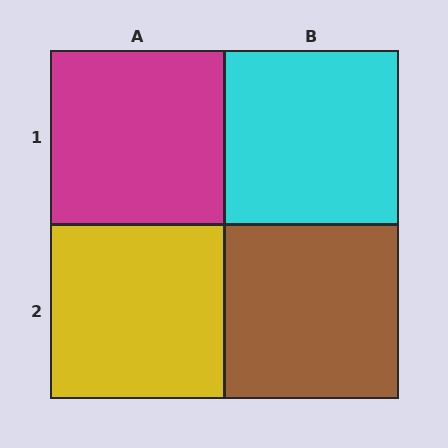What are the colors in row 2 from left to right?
Yellow, brown.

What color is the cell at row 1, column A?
Magenta.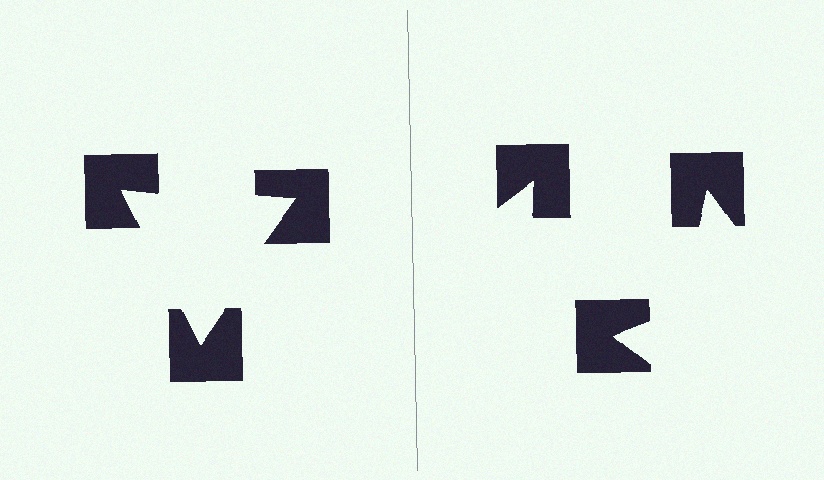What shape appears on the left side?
An illusory triangle.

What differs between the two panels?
The notched squares are positioned identically on both sides; only the wedge orientations differ. On the left they align to a triangle; on the right they are misaligned.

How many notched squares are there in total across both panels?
6 — 3 on each side.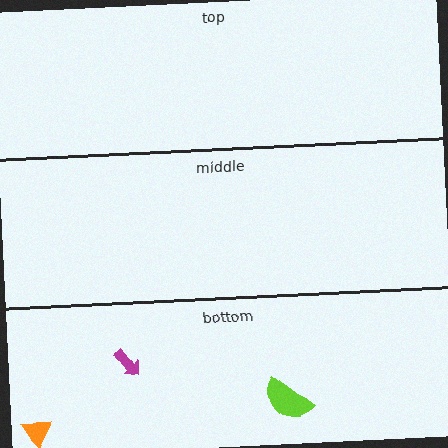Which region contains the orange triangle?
The bottom region.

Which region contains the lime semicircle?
The bottom region.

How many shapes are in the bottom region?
3.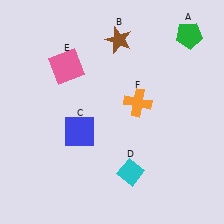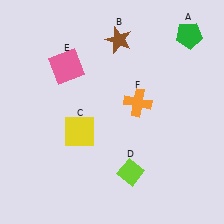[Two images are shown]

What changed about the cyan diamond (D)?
In Image 1, D is cyan. In Image 2, it changed to lime.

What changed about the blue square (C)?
In Image 1, C is blue. In Image 2, it changed to yellow.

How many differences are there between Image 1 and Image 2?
There are 2 differences between the two images.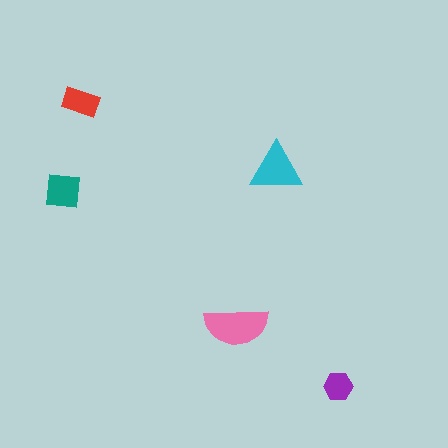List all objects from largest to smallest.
The pink semicircle, the cyan triangle, the teal square, the red rectangle, the purple hexagon.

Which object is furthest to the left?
The teal square is leftmost.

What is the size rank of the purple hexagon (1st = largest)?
5th.